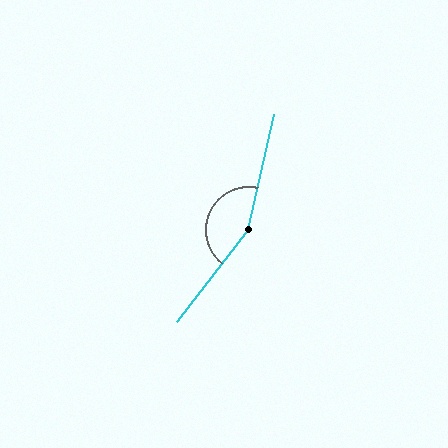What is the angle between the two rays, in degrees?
Approximately 154 degrees.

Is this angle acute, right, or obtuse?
It is obtuse.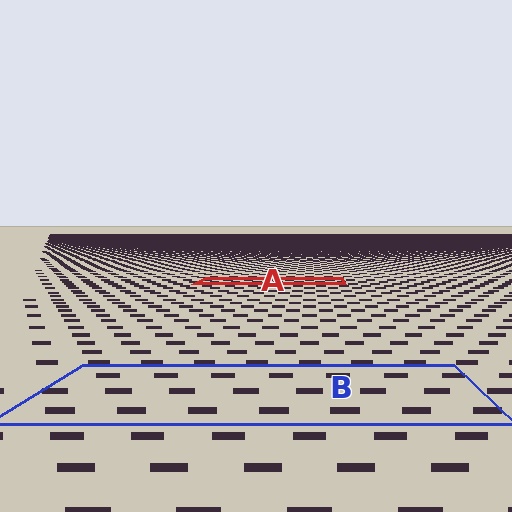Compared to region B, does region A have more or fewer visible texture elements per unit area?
Region A has more texture elements per unit area — they are packed more densely because it is farther away.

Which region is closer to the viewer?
Region B is closer. The texture elements there are larger and more spread out.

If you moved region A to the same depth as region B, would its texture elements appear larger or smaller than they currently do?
They would appear larger. At a closer depth, the same texture elements are projected at a bigger on-screen size.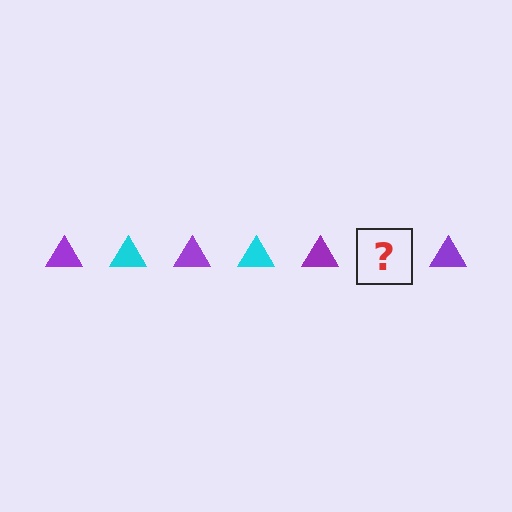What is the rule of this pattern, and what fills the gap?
The rule is that the pattern cycles through purple, cyan triangles. The gap should be filled with a cyan triangle.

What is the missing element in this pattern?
The missing element is a cyan triangle.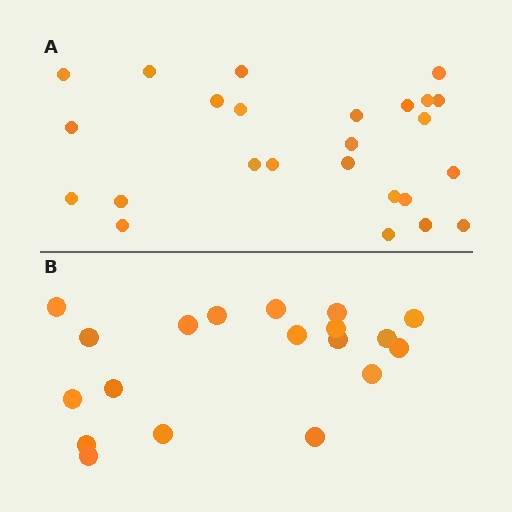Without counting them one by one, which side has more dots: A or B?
Region A (the top region) has more dots.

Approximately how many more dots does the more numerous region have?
Region A has about 6 more dots than region B.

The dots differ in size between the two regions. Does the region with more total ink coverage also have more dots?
No. Region B has more total ink coverage because its dots are larger, but region A actually contains more individual dots. Total area can be misleading — the number of items is what matters here.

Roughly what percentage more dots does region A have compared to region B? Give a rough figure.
About 30% more.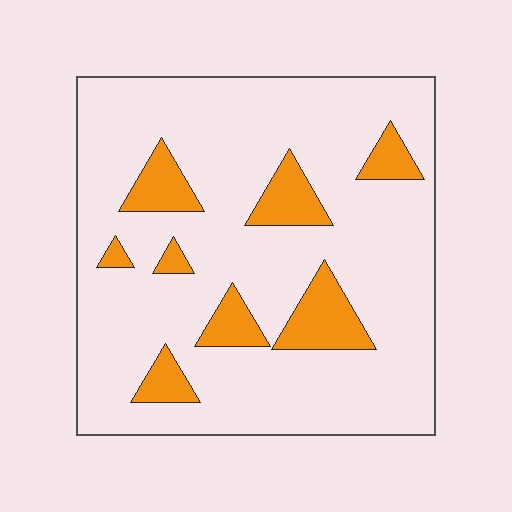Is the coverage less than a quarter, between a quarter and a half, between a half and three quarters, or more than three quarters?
Less than a quarter.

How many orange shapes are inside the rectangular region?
8.